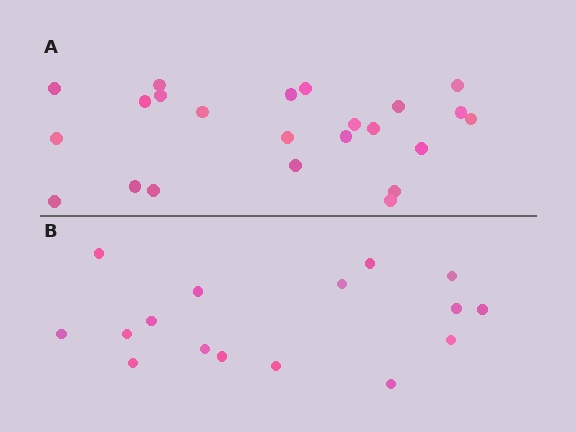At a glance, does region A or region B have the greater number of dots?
Region A (the top region) has more dots.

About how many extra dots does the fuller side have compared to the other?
Region A has roughly 8 or so more dots than region B.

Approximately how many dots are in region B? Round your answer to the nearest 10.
About 20 dots. (The exact count is 16, which rounds to 20.)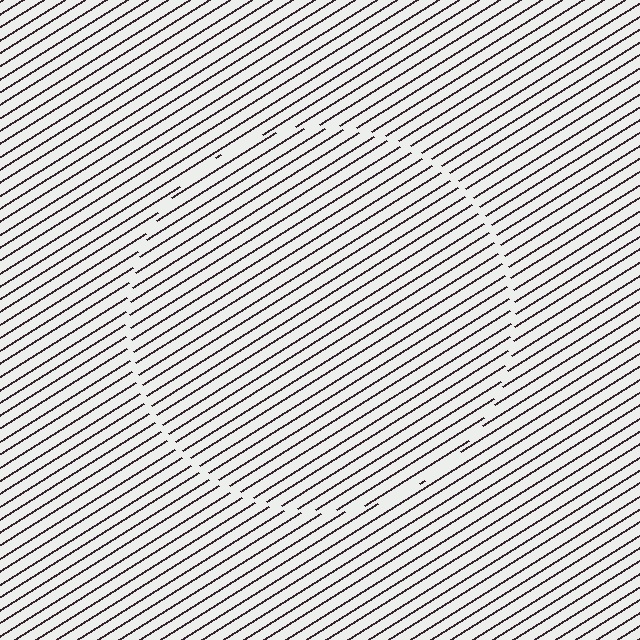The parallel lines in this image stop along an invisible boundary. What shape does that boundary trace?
An illusory circle. The interior of the shape contains the same grating, shifted by half a period — the contour is defined by the phase discontinuity where line-ends from the inner and outer gratings abut.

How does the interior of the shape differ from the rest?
The interior of the shape contains the same grating, shifted by half a period — the contour is defined by the phase discontinuity where line-ends from the inner and outer gratings abut.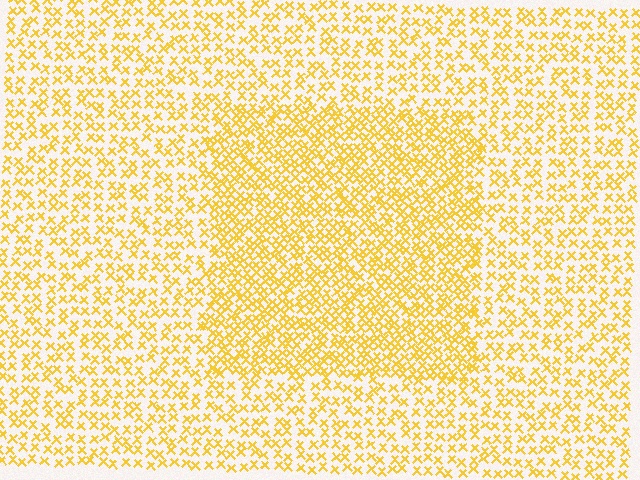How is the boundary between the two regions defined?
The boundary is defined by a change in element density (approximately 1.7x ratio). All elements are the same color, size, and shape.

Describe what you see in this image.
The image contains small yellow elements arranged at two different densities. A rectangle-shaped region is visible where the elements are more densely packed than the surrounding area.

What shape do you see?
I see a rectangle.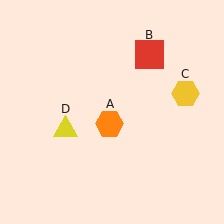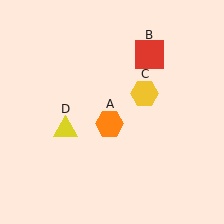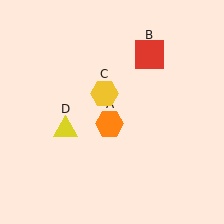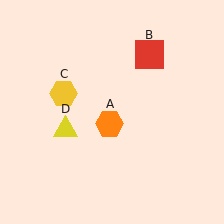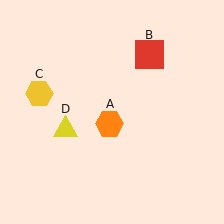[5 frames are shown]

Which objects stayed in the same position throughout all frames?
Orange hexagon (object A) and red square (object B) and yellow triangle (object D) remained stationary.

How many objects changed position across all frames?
1 object changed position: yellow hexagon (object C).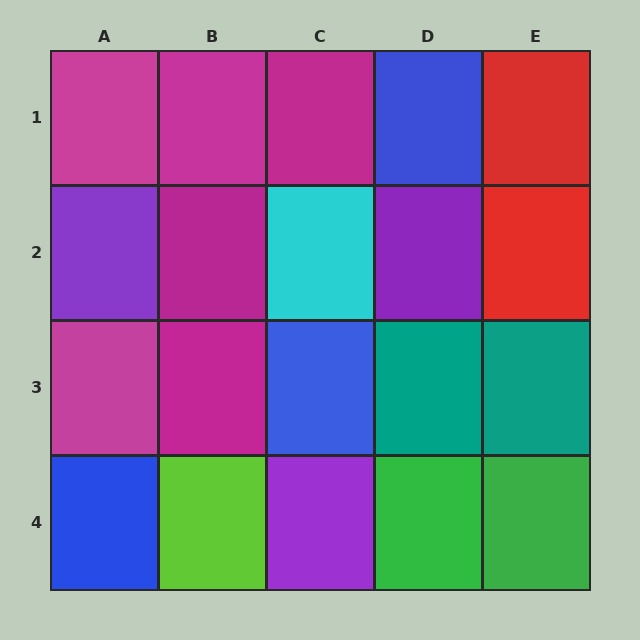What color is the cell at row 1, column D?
Blue.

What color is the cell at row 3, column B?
Magenta.